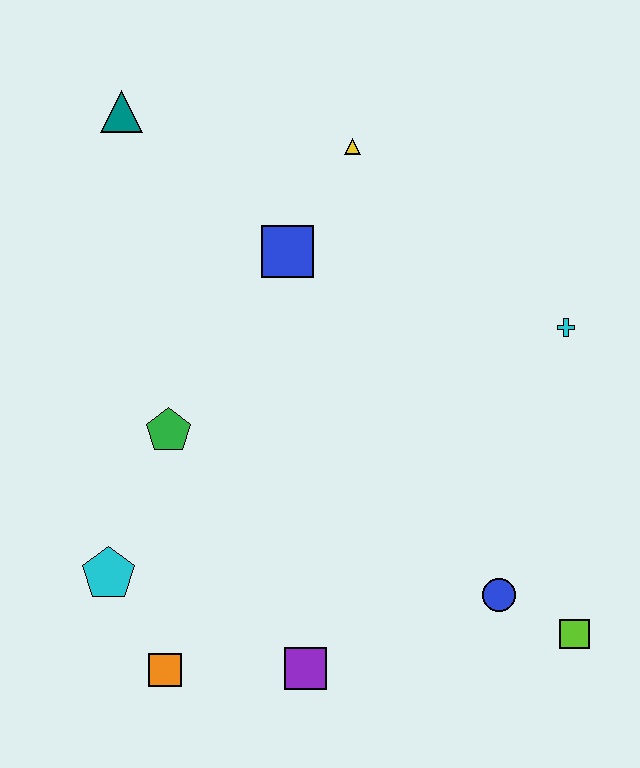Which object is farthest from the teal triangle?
The lime square is farthest from the teal triangle.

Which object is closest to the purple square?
The orange square is closest to the purple square.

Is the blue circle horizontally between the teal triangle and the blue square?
No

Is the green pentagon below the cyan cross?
Yes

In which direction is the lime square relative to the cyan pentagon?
The lime square is to the right of the cyan pentagon.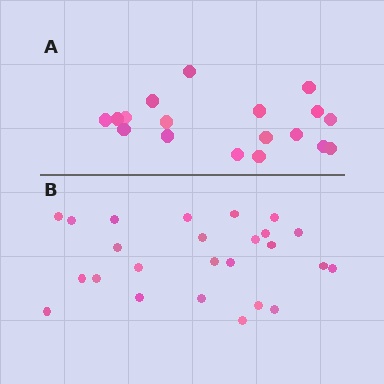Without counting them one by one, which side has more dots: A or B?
Region B (the bottom region) has more dots.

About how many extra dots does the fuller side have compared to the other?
Region B has roughly 8 or so more dots than region A.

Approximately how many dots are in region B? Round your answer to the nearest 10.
About 20 dots. (The exact count is 25, which rounds to 20.)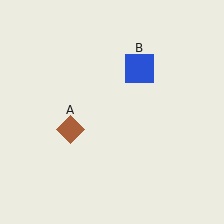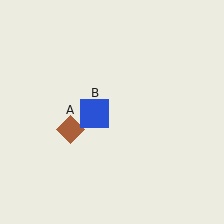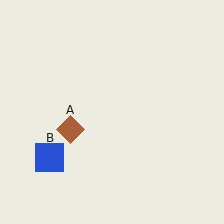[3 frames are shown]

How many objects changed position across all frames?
1 object changed position: blue square (object B).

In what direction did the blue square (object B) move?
The blue square (object B) moved down and to the left.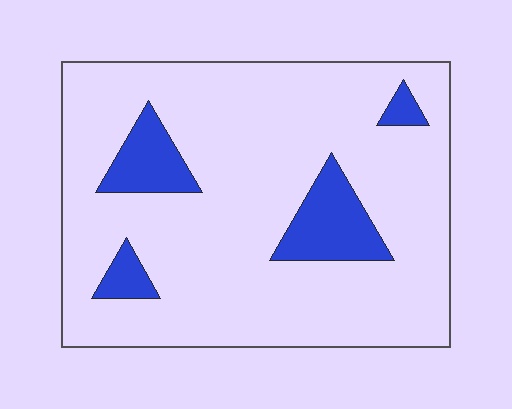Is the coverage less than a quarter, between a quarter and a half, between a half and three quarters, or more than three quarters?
Less than a quarter.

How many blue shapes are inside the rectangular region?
4.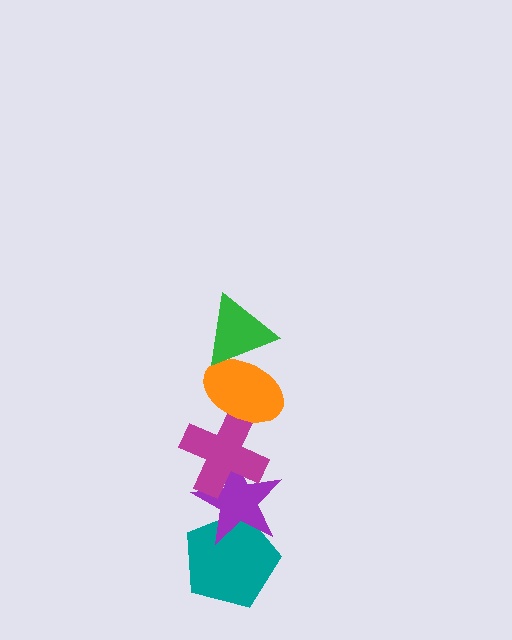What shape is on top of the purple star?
The magenta cross is on top of the purple star.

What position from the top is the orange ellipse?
The orange ellipse is 2nd from the top.